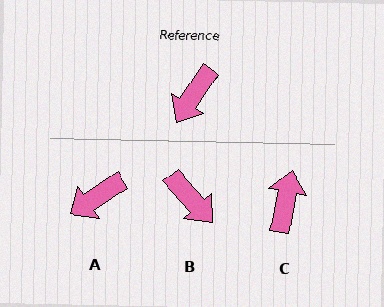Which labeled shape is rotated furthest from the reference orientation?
C, about 158 degrees away.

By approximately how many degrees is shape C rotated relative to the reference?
Approximately 158 degrees clockwise.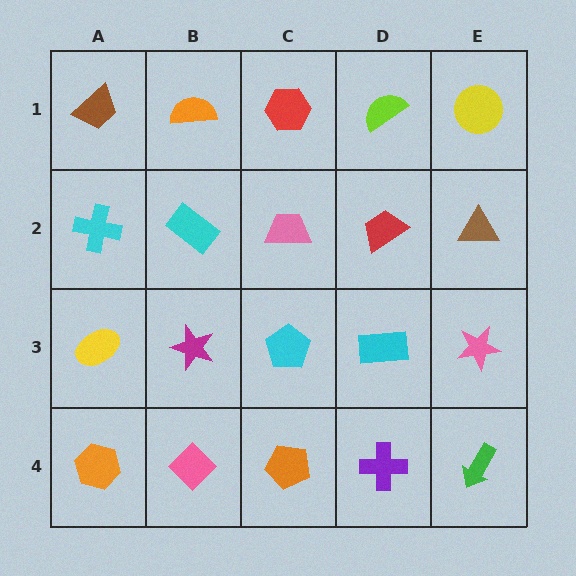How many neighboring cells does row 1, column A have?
2.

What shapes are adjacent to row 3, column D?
A red trapezoid (row 2, column D), a purple cross (row 4, column D), a cyan pentagon (row 3, column C), a pink star (row 3, column E).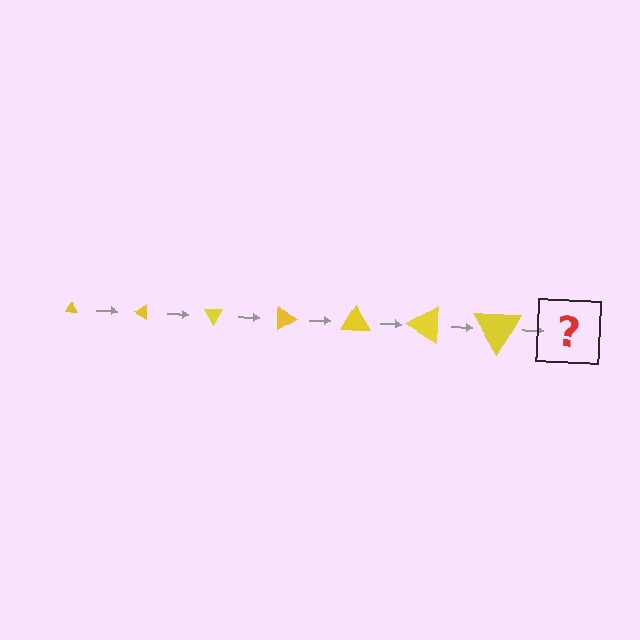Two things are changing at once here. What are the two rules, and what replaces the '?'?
The two rules are that the triangle grows larger each step and it rotates 30 degrees each step. The '?' should be a triangle, larger than the previous one and rotated 210 degrees from the start.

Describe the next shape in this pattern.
It should be a triangle, larger than the previous one and rotated 210 degrees from the start.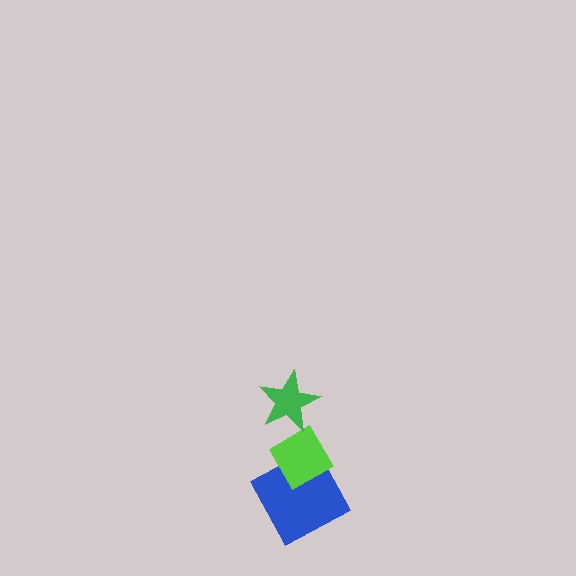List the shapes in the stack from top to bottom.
From top to bottom: the green star, the lime diamond, the blue square.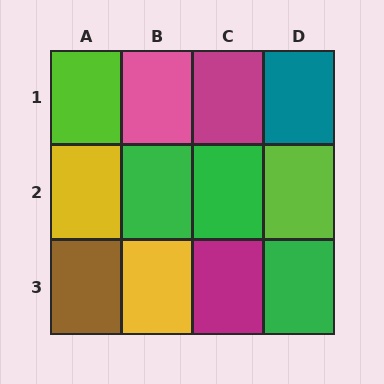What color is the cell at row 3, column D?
Green.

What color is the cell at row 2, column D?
Lime.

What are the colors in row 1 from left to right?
Lime, pink, magenta, teal.